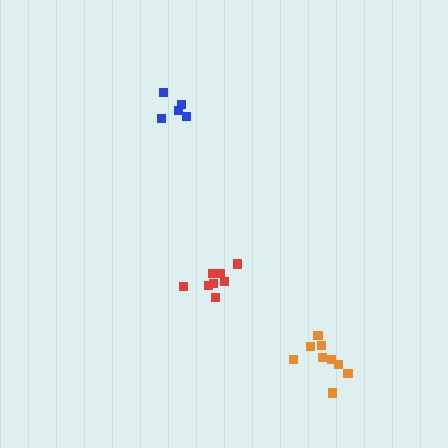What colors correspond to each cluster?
The clusters are colored: orange, red, blue.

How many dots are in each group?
Group 1: 9 dots, Group 2: 8 dots, Group 3: 5 dots (22 total).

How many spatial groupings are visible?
There are 3 spatial groupings.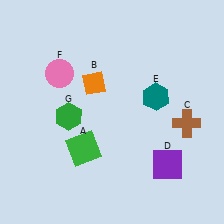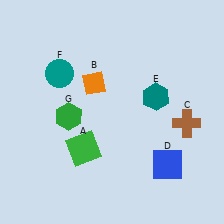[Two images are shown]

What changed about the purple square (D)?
In Image 1, D is purple. In Image 2, it changed to blue.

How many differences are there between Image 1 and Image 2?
There are 2 differences between the two images.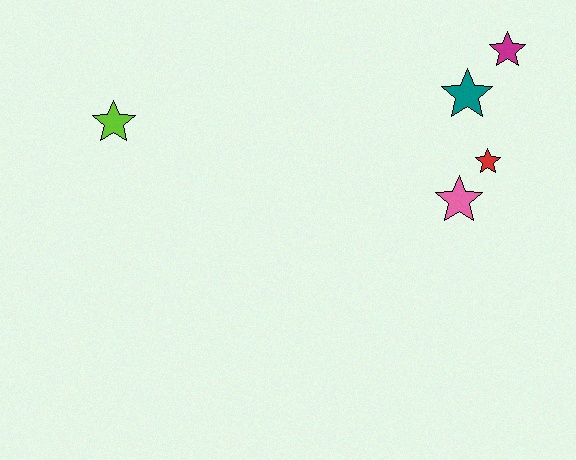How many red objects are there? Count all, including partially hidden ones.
There is 1 red object.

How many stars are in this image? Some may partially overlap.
There are 5 stars.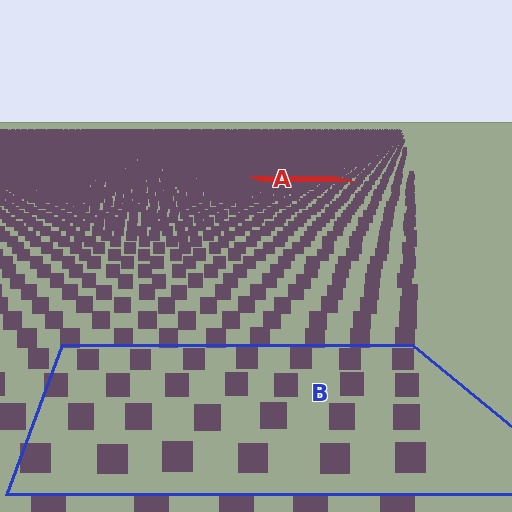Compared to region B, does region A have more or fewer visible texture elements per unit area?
Region A has more texture elements per unit area — they are packed more densely because it is farther away.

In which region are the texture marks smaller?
The texture marks are smaller in region A, because it is farther away.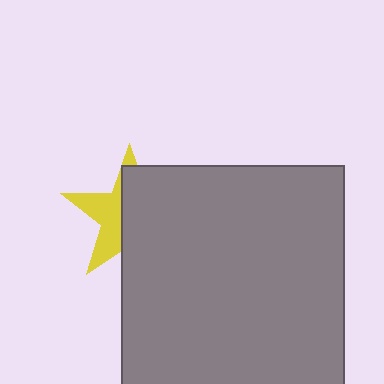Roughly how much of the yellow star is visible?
A small part of it is visible (roughly 42%).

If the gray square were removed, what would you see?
You would see the complete yellow star.